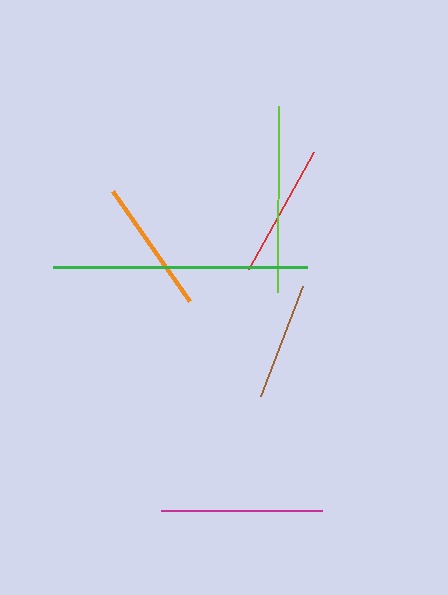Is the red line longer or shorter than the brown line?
The red line is longer than the brown line.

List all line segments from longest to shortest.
From longest to shortest: green, lime, magenta, red, orange, brown.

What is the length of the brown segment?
The brown segment is approximately 117 pixels long.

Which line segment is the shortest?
The brown line is the shortest at approximately 117 pixels.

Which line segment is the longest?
The green line is the longest at approximately 254 pixels.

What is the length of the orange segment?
The orange segment is approximately 134 pixels long.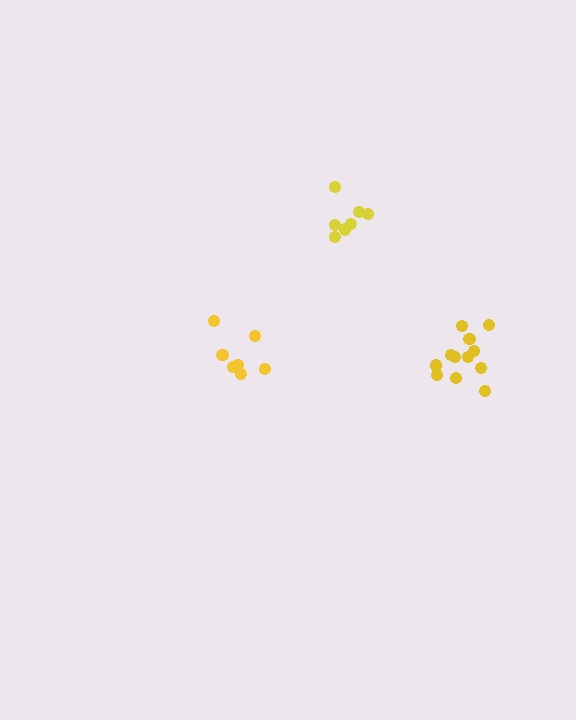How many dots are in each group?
Group 1: 7 dots, Group 2: 12 dots, Group 3: 7 dots (26 total).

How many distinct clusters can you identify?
There are 3 distinct clusters.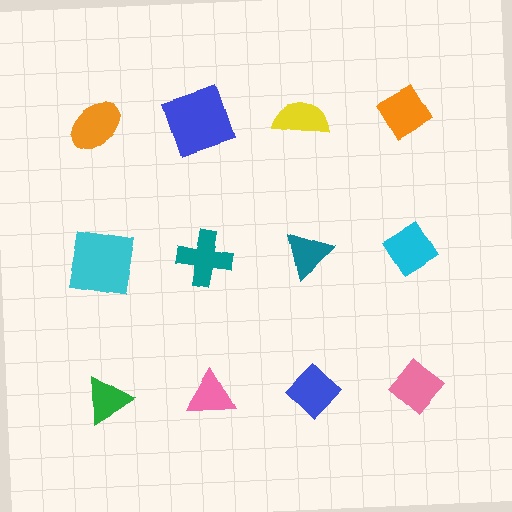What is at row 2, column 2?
A teal cross.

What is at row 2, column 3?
A teal triangle.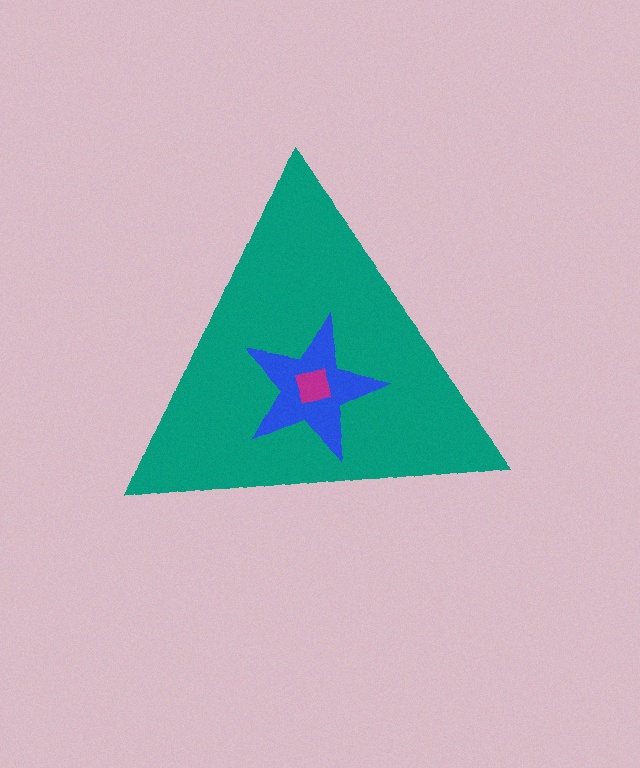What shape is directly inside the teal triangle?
The blue star.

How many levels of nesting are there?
3.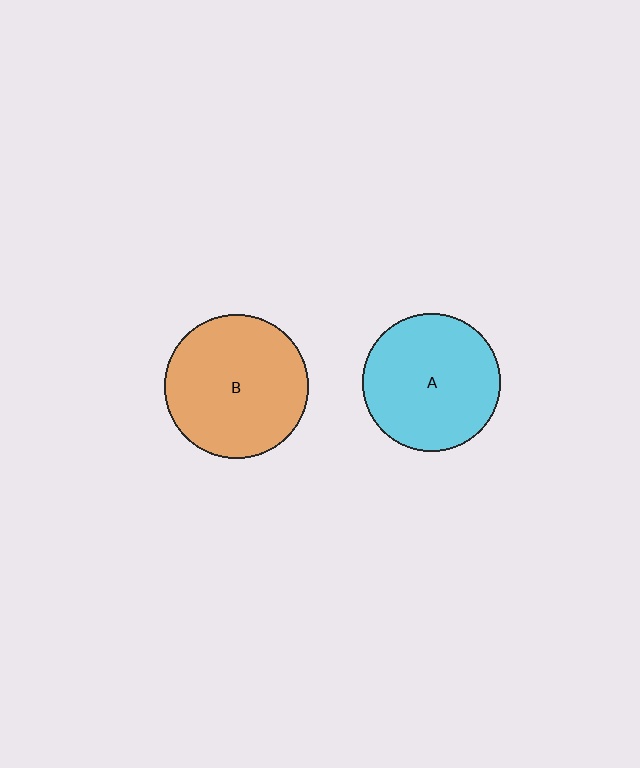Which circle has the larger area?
Circle B (orange).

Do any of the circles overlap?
No, none of the circles overlap.